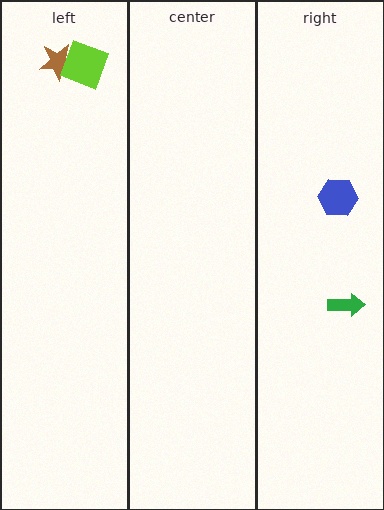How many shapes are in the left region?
2.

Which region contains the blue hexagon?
The right region.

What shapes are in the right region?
The blue hexagon, the green arrow.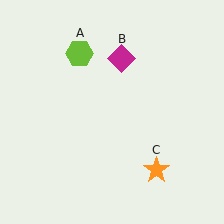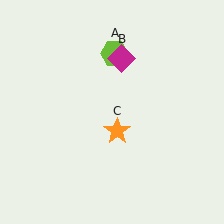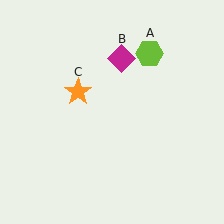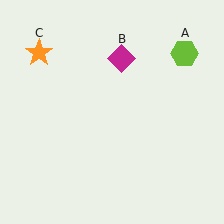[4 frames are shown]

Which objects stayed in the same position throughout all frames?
Magenta diamond (object B) remained stationary.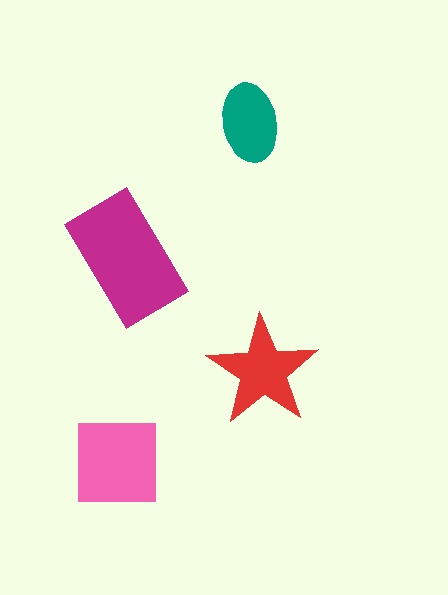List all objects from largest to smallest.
The magenta rectangle, the pink square, the red star, the teal ellipse.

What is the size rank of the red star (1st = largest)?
3rd.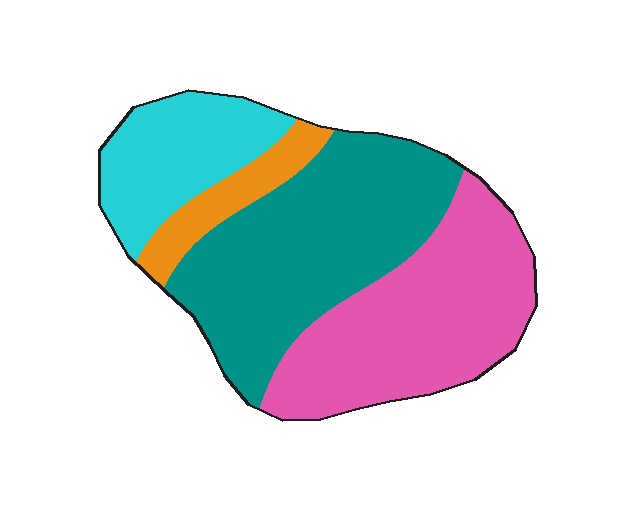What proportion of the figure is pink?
Pink covers 35% of the figure.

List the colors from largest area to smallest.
From largest to smallest: teal, pink, cyan, orange.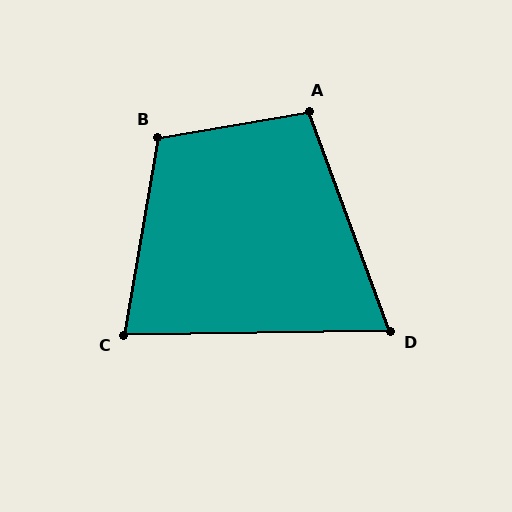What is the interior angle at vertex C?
Approximately 80 degrees (acute).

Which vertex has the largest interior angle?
B, at approximately 109 degrees.